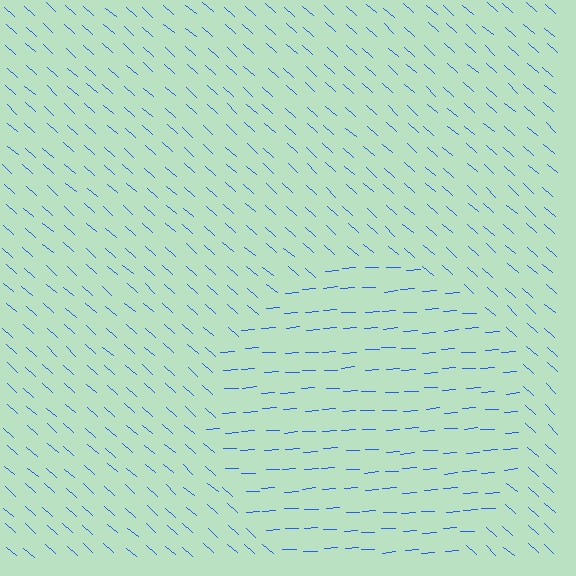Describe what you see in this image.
The image is filled with small blue line segments. A circle region in the image has lines oriented differently from the surrounding lines, creating a visible texture boundary.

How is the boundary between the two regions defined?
The boundary is defined purely by a change in line orientation (approximately 45 degrees difference). All lines are the same color and thickness.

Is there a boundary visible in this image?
Yes, there is a texture boundary formed by a change in line orientation.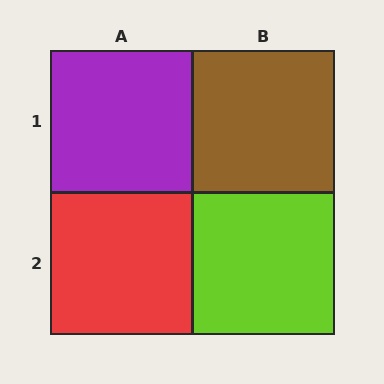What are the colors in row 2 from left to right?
Red, lime.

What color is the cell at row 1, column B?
Brown.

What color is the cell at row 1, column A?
Purple.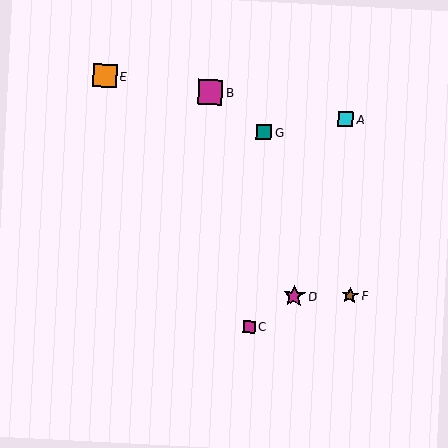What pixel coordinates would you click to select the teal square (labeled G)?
Click at (264, 132) to select the teal square G.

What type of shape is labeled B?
Shape B is a magenta square.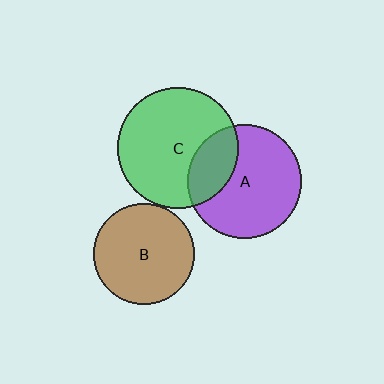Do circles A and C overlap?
Yes.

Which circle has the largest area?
Circle C (green).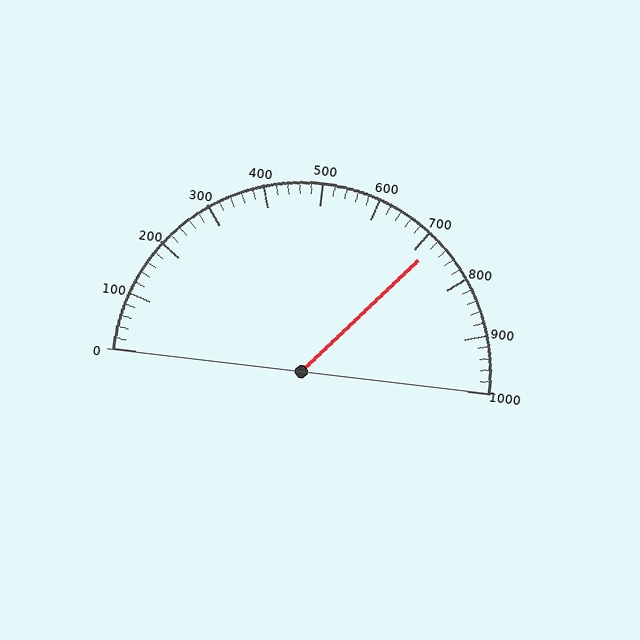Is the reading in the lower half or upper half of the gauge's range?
The reading is in the upper half of the range (0 to 1000).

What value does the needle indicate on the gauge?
The needle indicates approximately 720.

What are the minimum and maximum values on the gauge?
The gauge ranges from 0 to 1000.